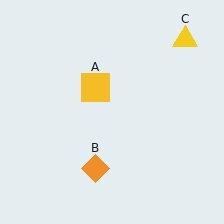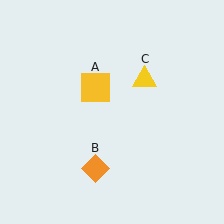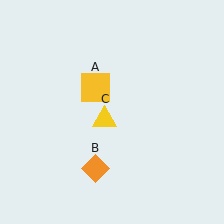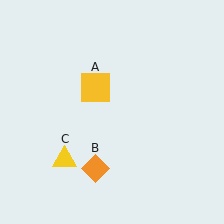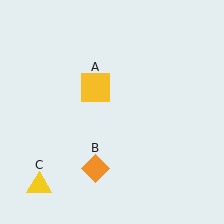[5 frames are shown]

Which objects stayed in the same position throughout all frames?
Yellow square (object A) and orange diamond (object B) remained stationary.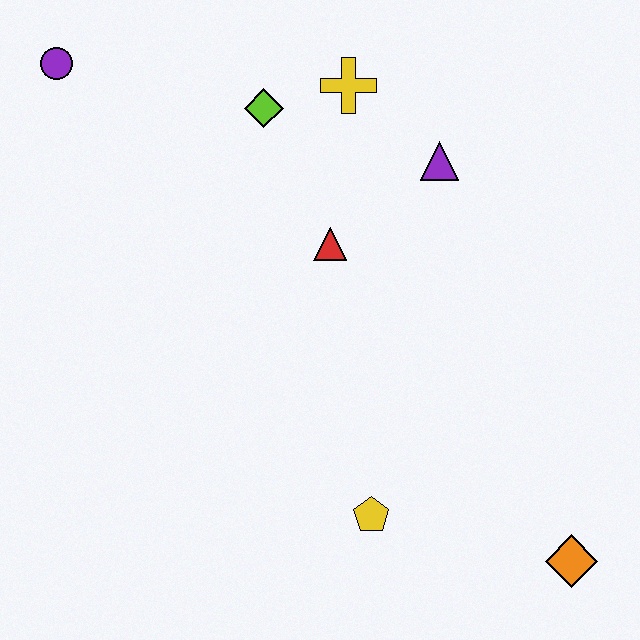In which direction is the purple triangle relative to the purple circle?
The purple triangle is to the right of the purple circle.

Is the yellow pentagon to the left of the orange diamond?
Yes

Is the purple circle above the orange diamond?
Yes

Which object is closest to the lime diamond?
The yellow cross is closest to the lime diamond.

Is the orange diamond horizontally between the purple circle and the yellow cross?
No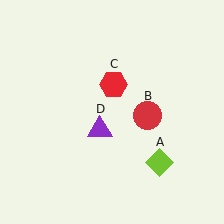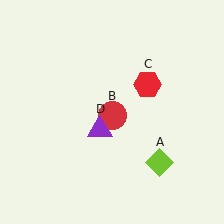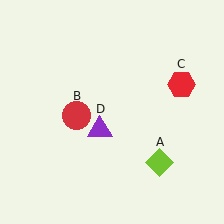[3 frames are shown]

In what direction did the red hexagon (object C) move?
The red hexagon (object C) moved right.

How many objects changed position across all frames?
2 objects changed position: red circle (object B), red hexagon (object C).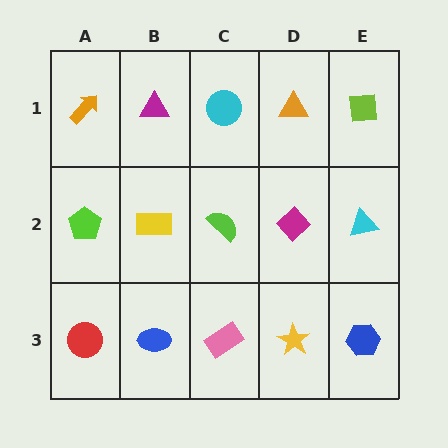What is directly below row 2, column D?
A yellow star.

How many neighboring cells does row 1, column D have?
3.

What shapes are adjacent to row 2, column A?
An orange arrow (row 1, column A), a red circle (row 3, column A), a yellow rectangle (row 2, column B).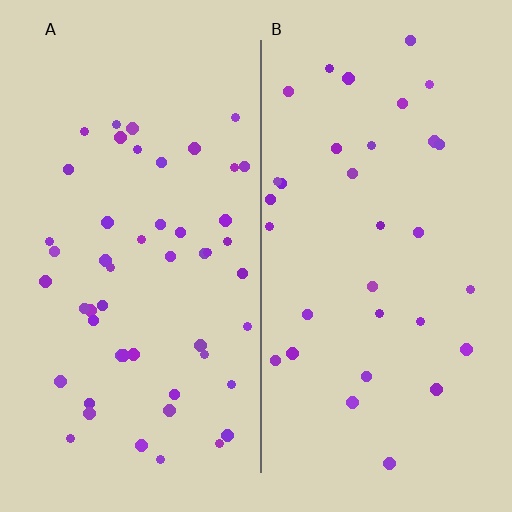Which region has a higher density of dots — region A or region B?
A (the left).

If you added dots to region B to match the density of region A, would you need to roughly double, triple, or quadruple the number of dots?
Approximately double.